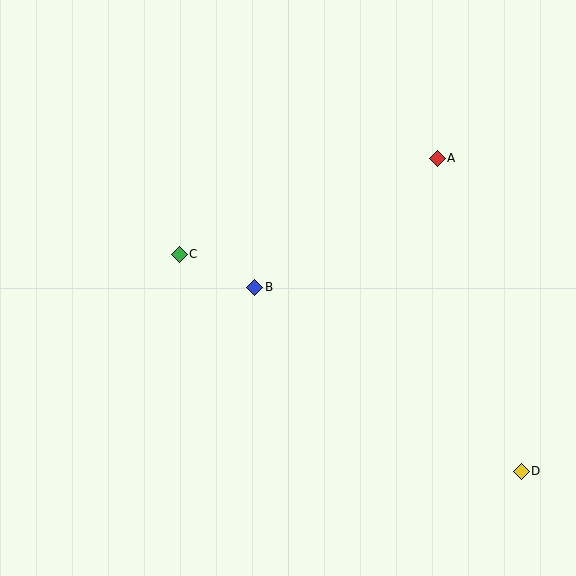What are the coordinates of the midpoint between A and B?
The midpoint between A and B is at (346, 223).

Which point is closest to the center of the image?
Point B at (255, 287) is closest to the center.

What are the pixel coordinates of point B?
Point B is at (255, 287).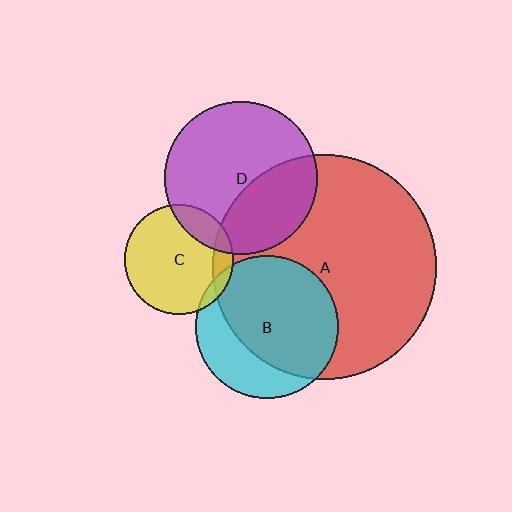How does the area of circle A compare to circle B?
Approximately 2.5 times.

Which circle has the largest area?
Circle A (red).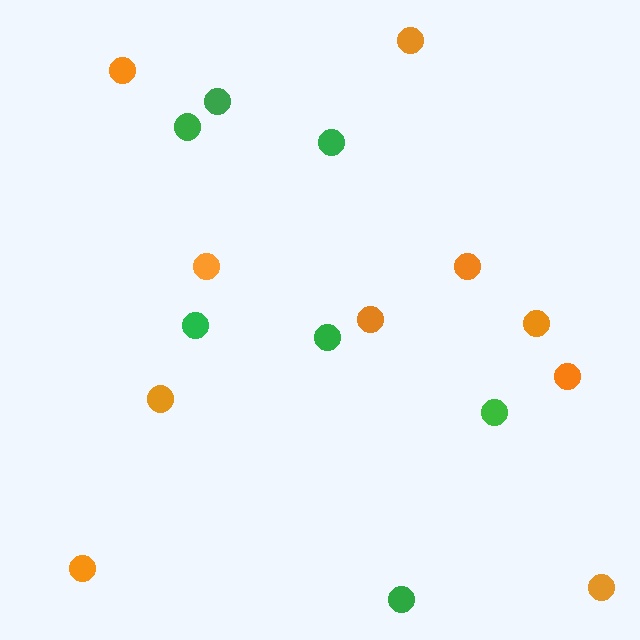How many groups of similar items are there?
There are 2 groups: one group of green circles (7) and one group of orange circles (10).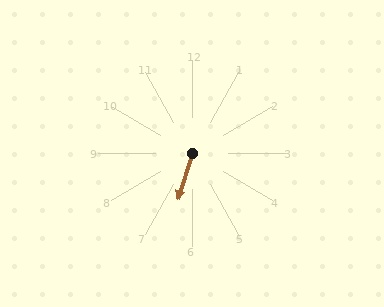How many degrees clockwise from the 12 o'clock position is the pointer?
Approximately 198 degrees.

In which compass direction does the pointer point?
South.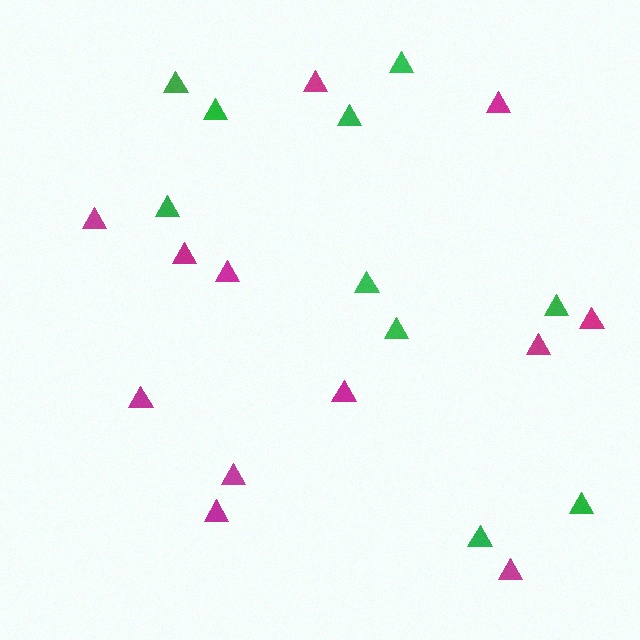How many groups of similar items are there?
There are 2 groups: one group of green triangles (10) and one group of magenta triangles (12).